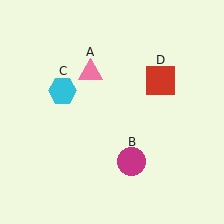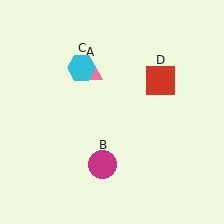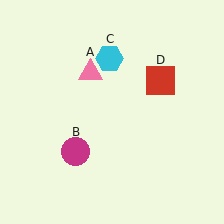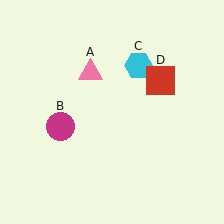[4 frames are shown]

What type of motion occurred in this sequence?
The magenta circle (object B), cyan hexagon (object C) rotated clockwise around the center of the scene.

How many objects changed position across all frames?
2 objects changed position: magenta circle (object B), cyan hexagon (object C).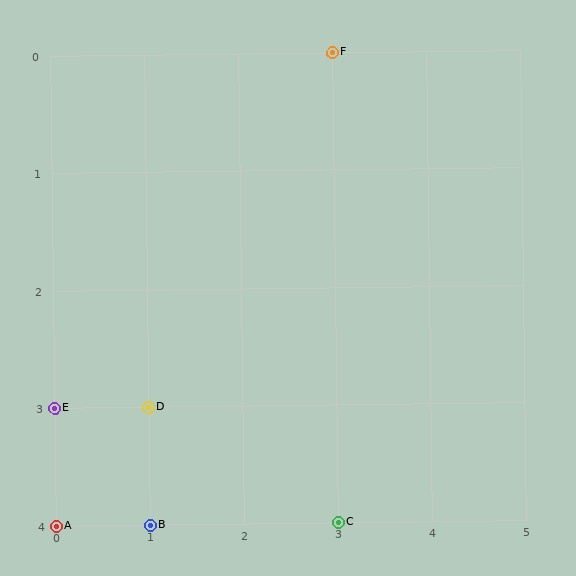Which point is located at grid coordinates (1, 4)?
Point B is at (1, 4).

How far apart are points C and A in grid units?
Points C and A are 3 columns apart.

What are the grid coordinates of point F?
Point F is at grid coordinates (3, 0).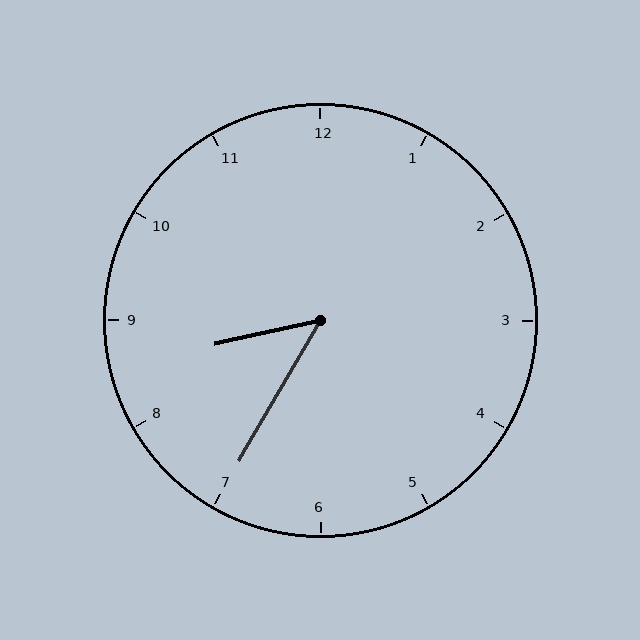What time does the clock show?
8:35.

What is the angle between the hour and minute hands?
Approximately 48 degrees.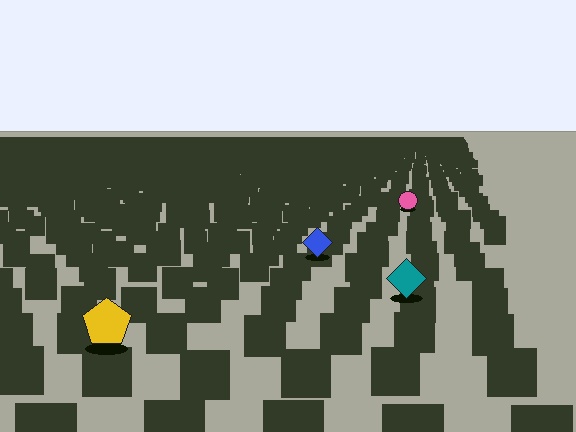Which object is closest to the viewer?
The yellow pentagon is closest. The texture marks near it are larger and more spread out.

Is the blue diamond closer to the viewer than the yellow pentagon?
No. The yellow pentagon is closer — you can tell from the texture gradient: the ground texture is coarser near it.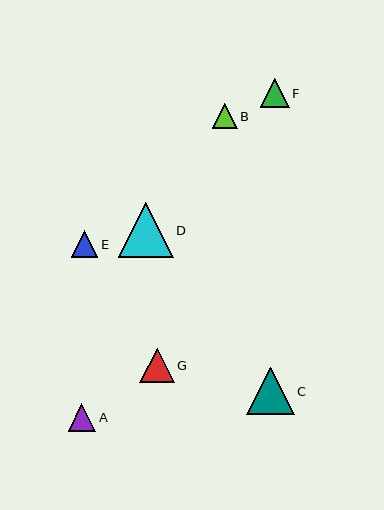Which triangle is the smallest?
Triangle B is the smallest with a size of approximately 25 pixels.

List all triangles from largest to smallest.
From largest to smallest: D, C, G, F, A, E, B.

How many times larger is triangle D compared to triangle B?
Triangle D is approximately 2.2 times the size of triangle B.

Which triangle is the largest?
Triangle D is the largest with a size of approximately 54 pixels.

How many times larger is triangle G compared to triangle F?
Triangle G is approximately 1.2 times the size of triangle F.